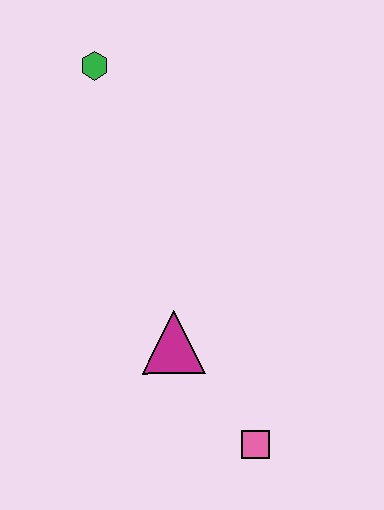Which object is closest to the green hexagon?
The magenta triangle is closest to the green hexagon.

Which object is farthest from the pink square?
The green hexagon is farthest from the pink square.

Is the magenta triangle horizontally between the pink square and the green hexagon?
Yes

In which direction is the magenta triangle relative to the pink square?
The magenta triangle is above the pink square.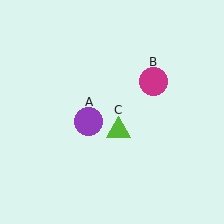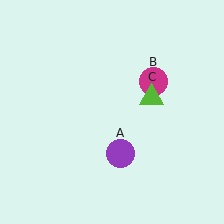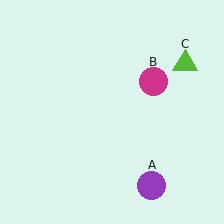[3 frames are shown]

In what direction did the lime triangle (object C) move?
The lime triangle (object C) moved up and to the right.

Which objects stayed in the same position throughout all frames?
Magenta circle (object B) remained stationary.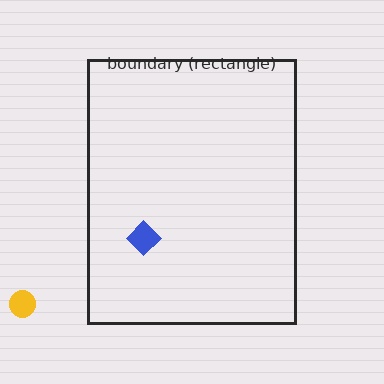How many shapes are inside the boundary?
1 inside, 1 outside.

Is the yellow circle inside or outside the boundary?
Outside.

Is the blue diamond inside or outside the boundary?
Inside.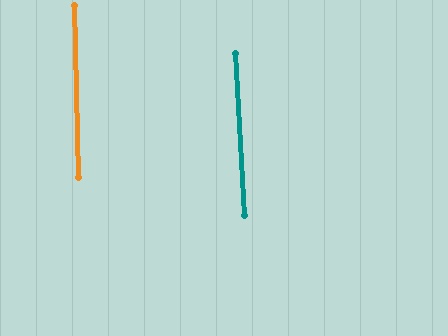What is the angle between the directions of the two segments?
Approximately 2 degrees.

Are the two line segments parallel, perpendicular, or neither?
Parallel — their directions differ by only 1.8°.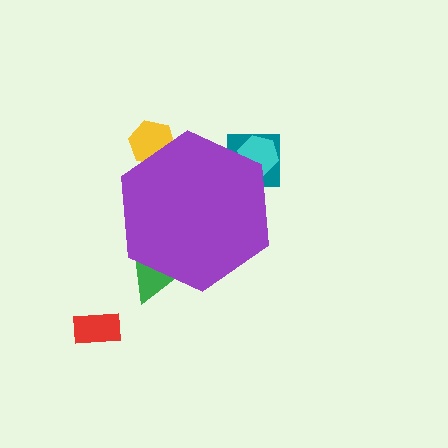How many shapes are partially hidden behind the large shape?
4 shapes are partially hidden.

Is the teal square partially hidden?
Yes, the teal square is partially hidden behind the purple hexagon.